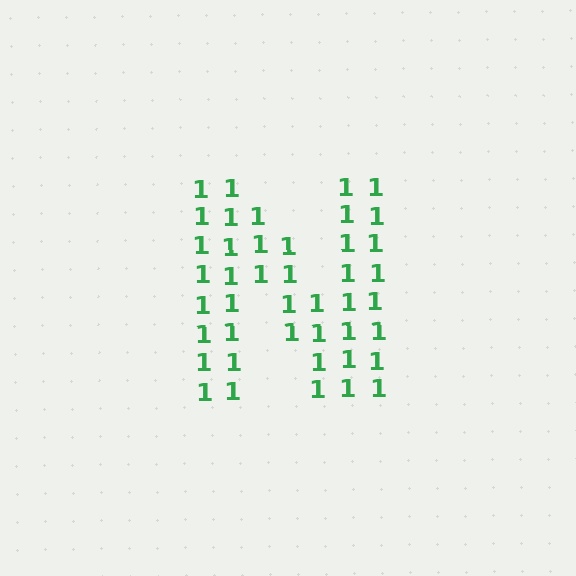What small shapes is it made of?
It is made of small digit 1's.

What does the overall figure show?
The overall figure shows the letter N.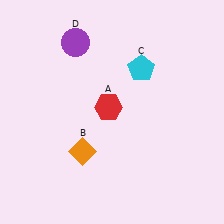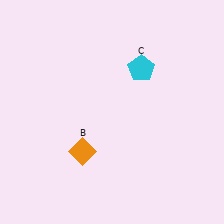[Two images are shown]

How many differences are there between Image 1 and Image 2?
There are 2 differences between the two images.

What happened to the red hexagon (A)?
The red hexagon (A) was removed in Image 2. It was in the top-left area of Image 1.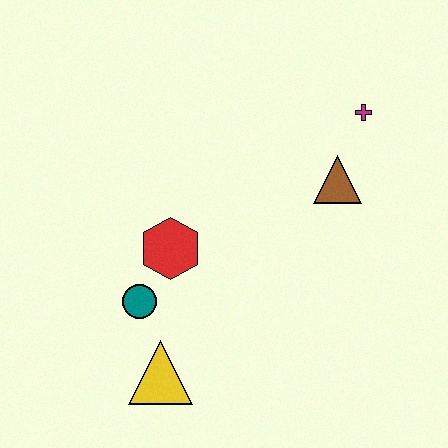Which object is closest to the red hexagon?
The teal circle is closest to the red hexagon.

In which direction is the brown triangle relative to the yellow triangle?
The brown triangle is above the yellow triangle.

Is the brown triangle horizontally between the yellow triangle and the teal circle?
No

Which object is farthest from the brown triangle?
The yellow triangle is farthest from the brown triangle.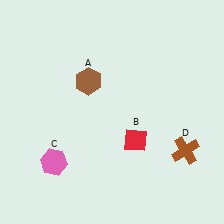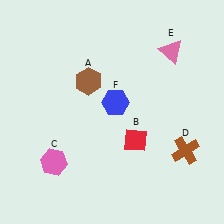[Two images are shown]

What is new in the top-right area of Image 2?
A blue hexagon (F) was added in the top-right area of Image 2.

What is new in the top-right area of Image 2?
A pink triangle (E) was added in the top-right area of Image 2.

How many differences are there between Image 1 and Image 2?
There are 2 differences between the two images.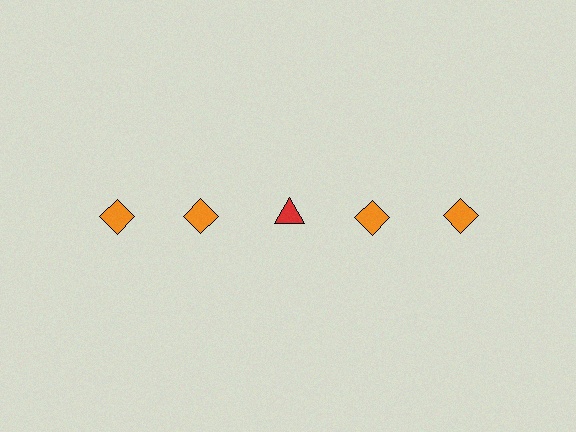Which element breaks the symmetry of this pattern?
The red triangle in the top row, center column breaks the symmetry. All other shapes are orange diamonds.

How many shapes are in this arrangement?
There are 5 shapes arranged in a grid pattern.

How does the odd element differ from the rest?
It differs in both color (red instead of orange) and shape (triangle instead of diamond).